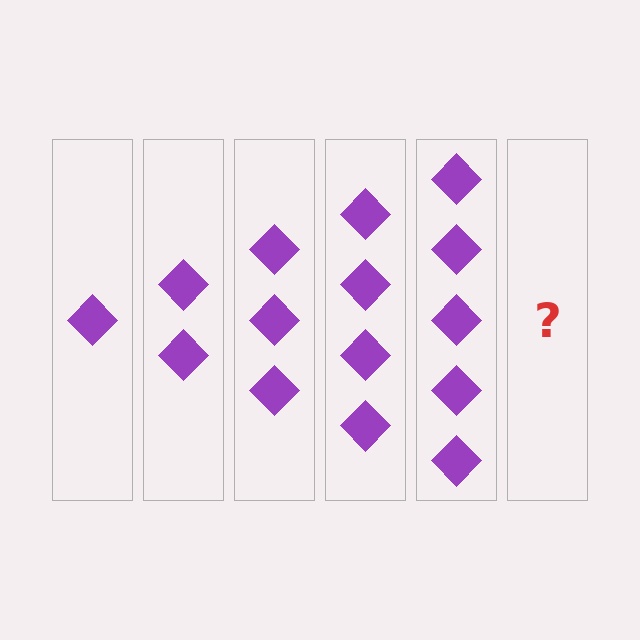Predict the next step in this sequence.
The next step is 6 diamonds.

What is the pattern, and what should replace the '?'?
The pattern is that each step adds one more diamond. The '?' should be 6 diamonds.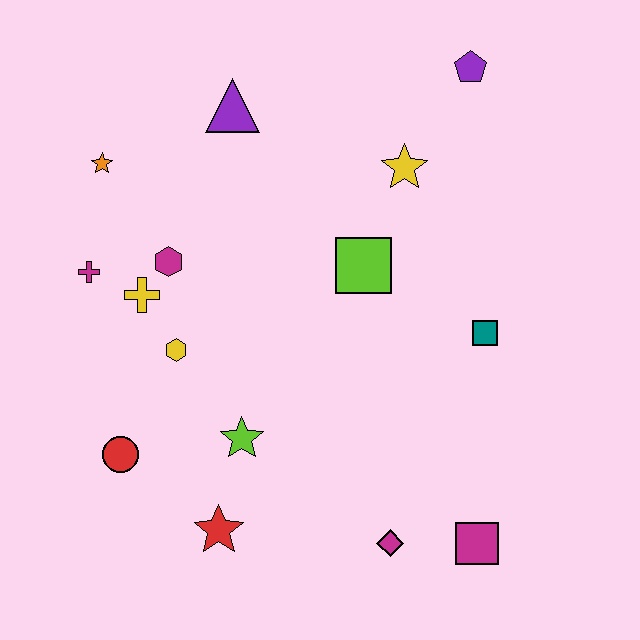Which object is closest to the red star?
The lime star is closest to the red star.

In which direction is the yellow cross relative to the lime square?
The yellow cross is to the left of the lime square.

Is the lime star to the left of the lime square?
Yes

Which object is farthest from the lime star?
The purple pentagon is farthest from the lime star.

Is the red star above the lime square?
No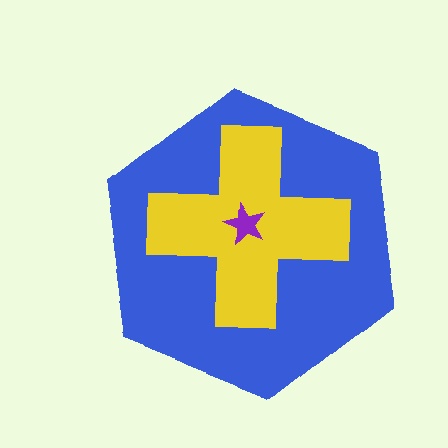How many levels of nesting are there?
3.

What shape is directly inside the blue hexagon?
The yellow cross.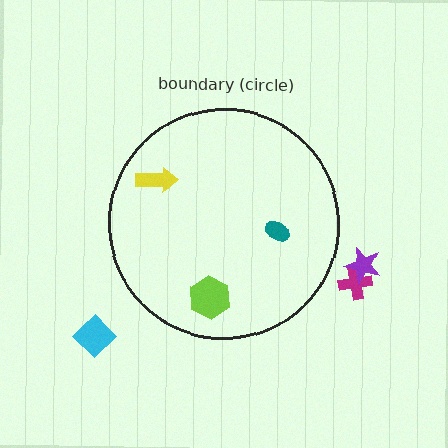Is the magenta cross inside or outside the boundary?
Outside.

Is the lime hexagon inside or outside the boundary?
Inside.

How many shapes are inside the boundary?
3 inside, 3 outside.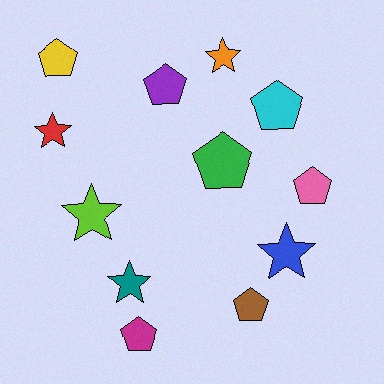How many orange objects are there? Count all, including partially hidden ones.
There is 1 orange object.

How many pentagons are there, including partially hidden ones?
There are 7 pentagons.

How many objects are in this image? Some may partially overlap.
There are 12 objects.